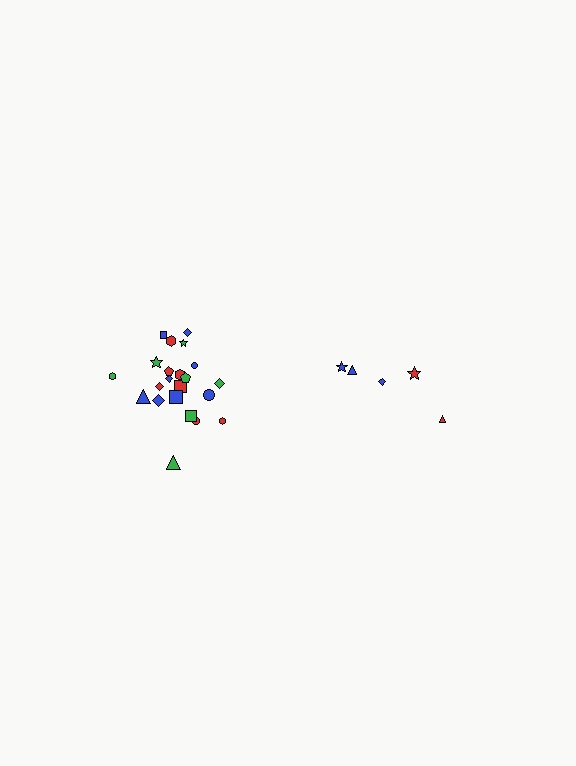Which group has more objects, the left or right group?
The left group.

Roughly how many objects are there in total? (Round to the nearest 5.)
Roughly 25 objects in total.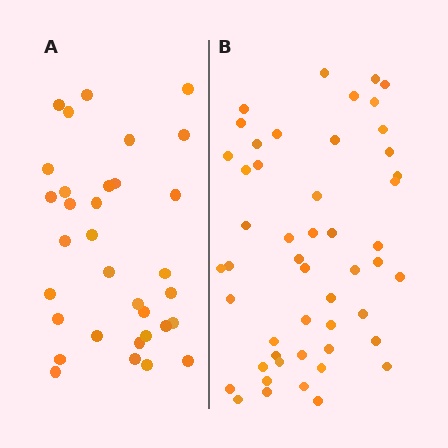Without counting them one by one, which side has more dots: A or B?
Region B (the right region) has more dots.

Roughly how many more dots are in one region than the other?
Region B has approximately 15 more dots than region A.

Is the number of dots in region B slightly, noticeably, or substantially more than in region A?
Region B has substantially more. The ratio is roughly 1.5 to 1.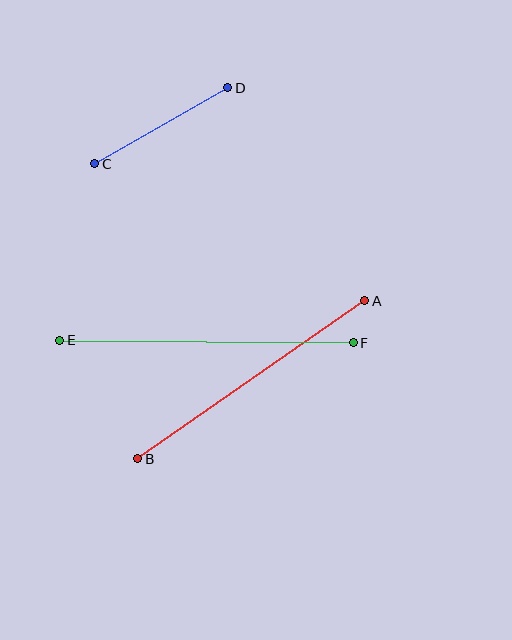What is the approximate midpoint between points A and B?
The midpoint is at approximately (251, 380) pixels.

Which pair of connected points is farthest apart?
Points E and F are farthest apart.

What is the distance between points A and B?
The distance is approximately 277 pixels.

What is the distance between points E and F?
The distance is approximately 293 pixels.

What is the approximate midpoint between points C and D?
The midpoint is at approximately (161, 126) pixels.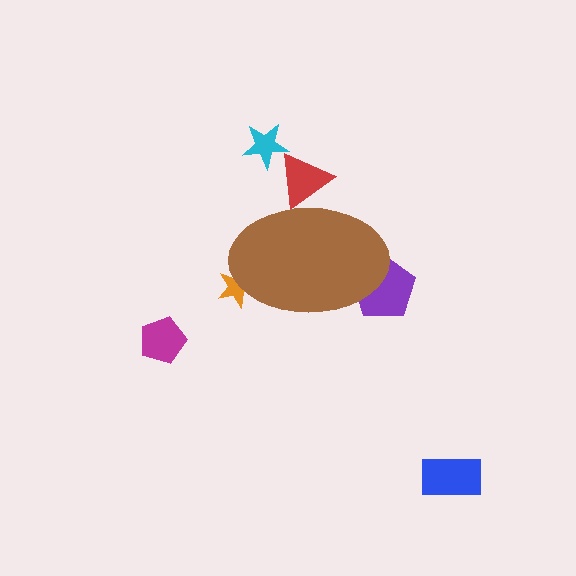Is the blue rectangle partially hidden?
No, the blue rectangle is fully visible.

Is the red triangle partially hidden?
Yes, the red triangle is partially hidden behind the brown ellipse.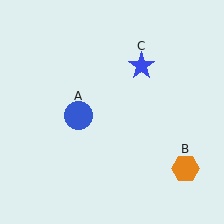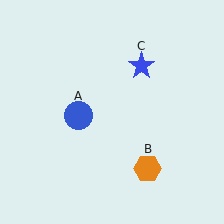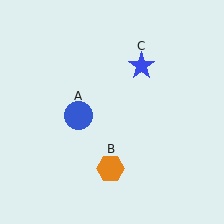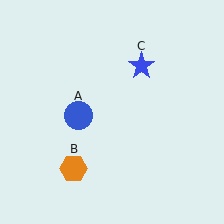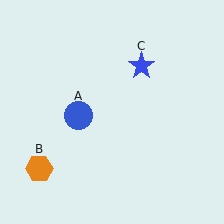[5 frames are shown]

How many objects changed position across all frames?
1 object changed position: orange hexagon (object B).